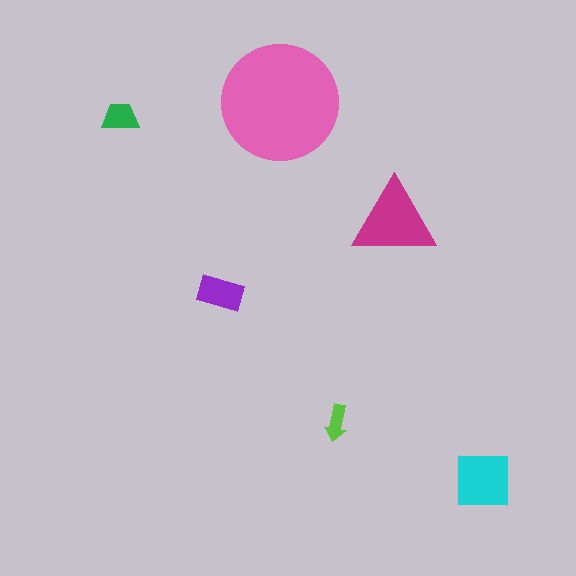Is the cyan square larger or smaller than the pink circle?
Smaller.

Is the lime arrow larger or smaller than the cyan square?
Smaller.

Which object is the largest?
The pink circle.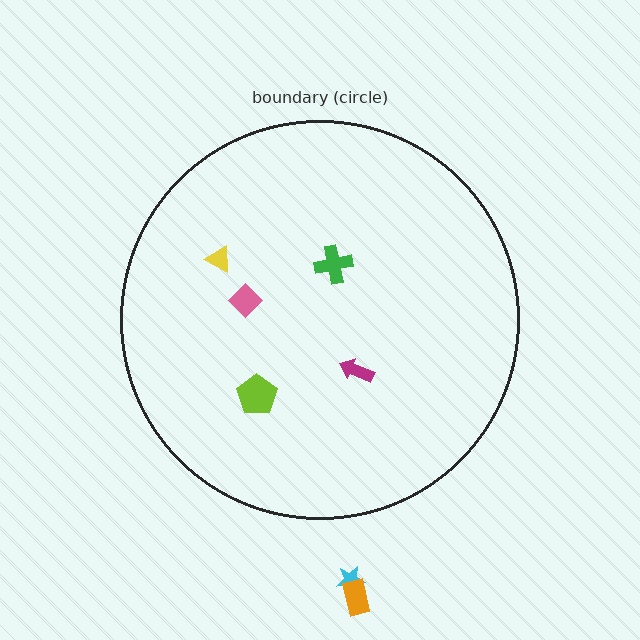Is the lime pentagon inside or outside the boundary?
Inside.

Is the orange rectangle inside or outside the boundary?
Outside.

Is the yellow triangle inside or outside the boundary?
Inside.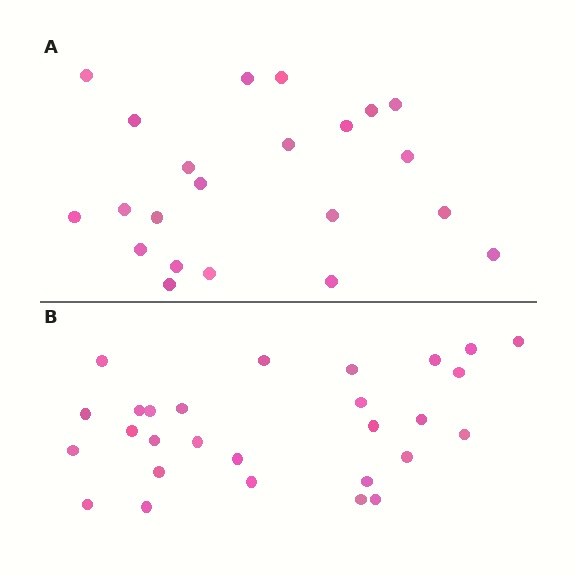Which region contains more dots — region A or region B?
Region B (the bottom region) has more dots.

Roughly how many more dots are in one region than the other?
Region B has about 6 more dots than region A.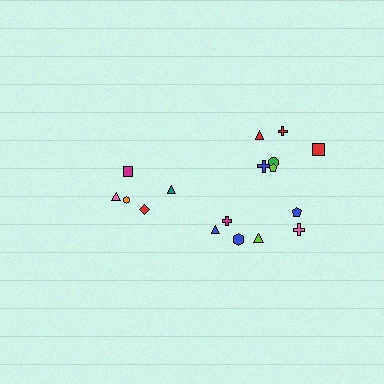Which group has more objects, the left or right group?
The right group.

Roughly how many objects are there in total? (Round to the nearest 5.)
Roughly 15 objects in total.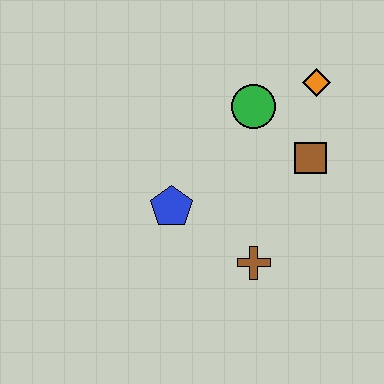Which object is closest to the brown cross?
The blue pentagon is closest to the brown cross.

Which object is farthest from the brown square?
The blue pentagon is farthest from the brown square.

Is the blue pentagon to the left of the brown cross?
Yes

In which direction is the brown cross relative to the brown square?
The brown cross is below the brown square.